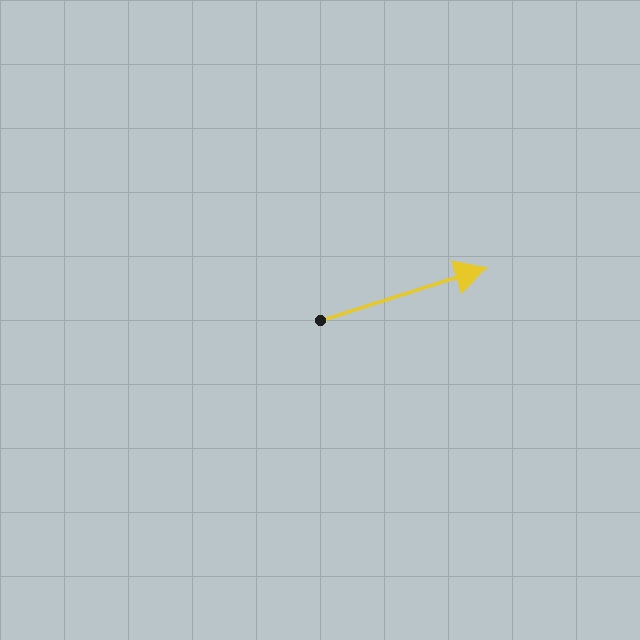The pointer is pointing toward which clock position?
Roughly 2 o'clock.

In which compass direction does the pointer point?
East.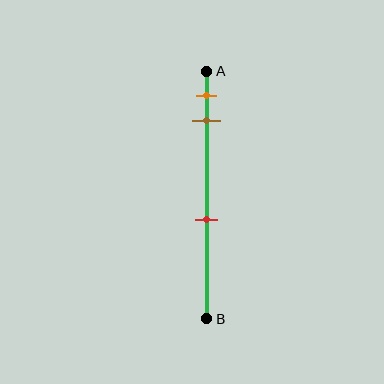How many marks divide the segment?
There are 3 marks dividing the segment.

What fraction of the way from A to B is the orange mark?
The orange mark is approximately 10% (0.1) of the way from A to B.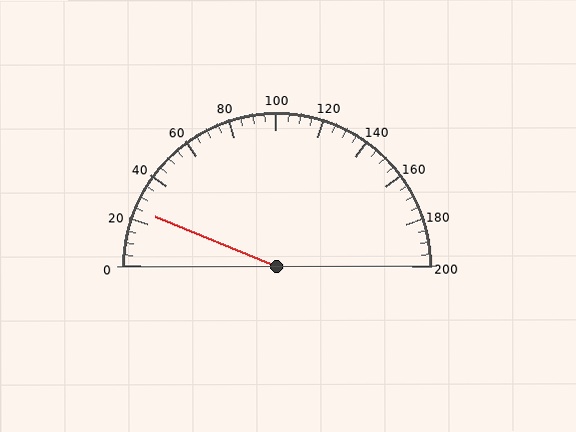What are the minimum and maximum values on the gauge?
The gauge ranges from 0 to 200.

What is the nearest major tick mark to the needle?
The nearest major tick mark is 20.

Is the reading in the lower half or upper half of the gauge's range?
The reading is in the lower half of the range (0 to 200).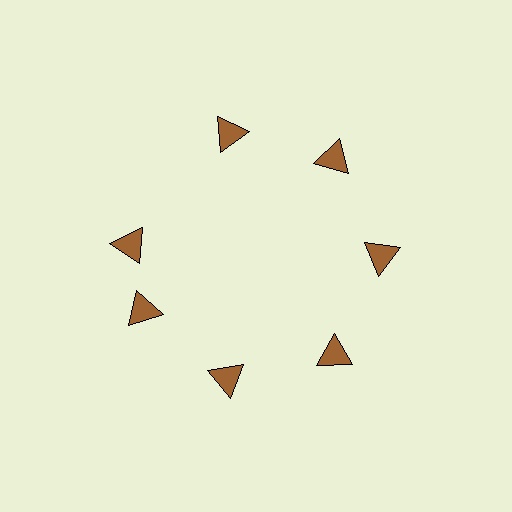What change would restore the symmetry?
The symmetry would be restored by rotating it back into even spacing with its neighbors so that all 7 triangles sit at equal angles and equal distance from the center.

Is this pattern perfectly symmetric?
No. The 7 brown triangles are arranged in a ring, but one element near the 10 o'clock position is rotated out of alignment along the ring, breaking the 7-fold rotational symmetry.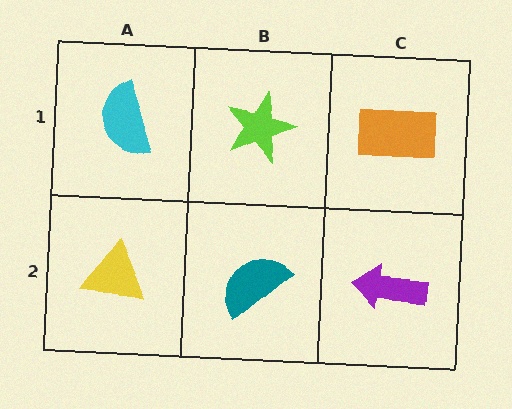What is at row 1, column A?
A cyan semicircle.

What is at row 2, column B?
A teal semicircle.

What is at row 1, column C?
An orange rectangle.